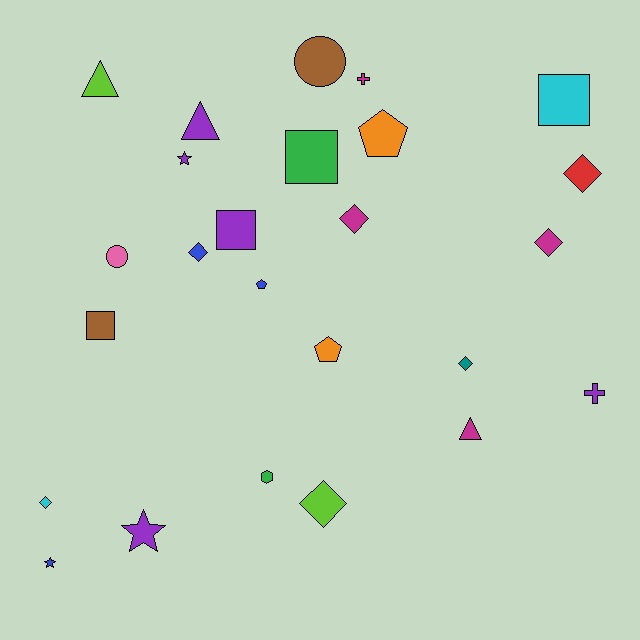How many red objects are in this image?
There is 1 red object.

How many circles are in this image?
There are 2 circles.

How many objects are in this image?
There are 25 objects.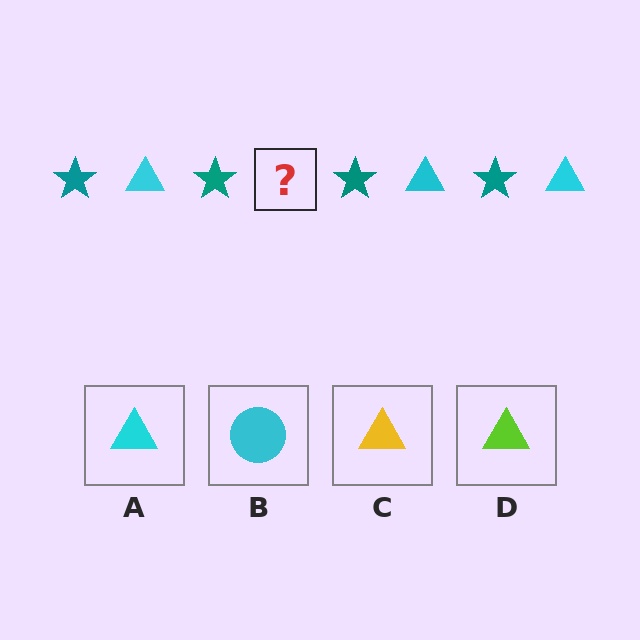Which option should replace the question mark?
Option A.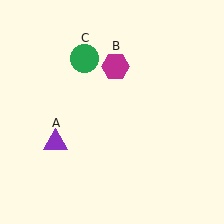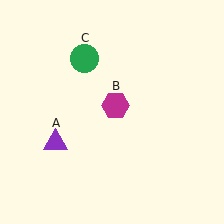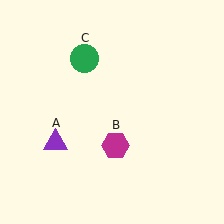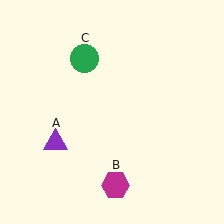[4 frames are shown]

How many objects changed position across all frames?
1 object changed position: magenta hexagon (object B).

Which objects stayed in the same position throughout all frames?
Purple triangle (object A) and green circle (object C) remained stationary.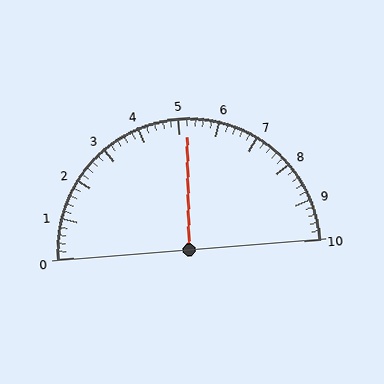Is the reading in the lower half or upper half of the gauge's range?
The reading is in the upper half of the range (0 to 10).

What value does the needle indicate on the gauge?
The needle indicates approximately 5.2.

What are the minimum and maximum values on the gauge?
The gauge ranges from 0 to 10.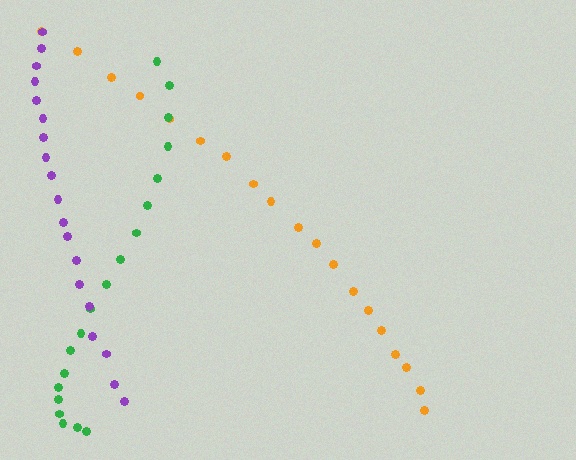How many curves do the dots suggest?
There are 3 distinct paths.